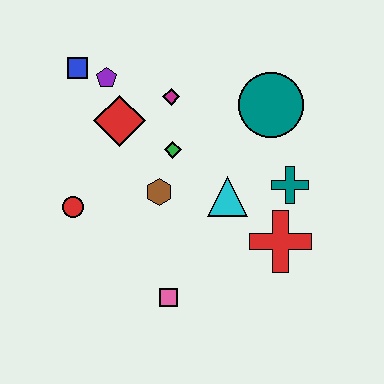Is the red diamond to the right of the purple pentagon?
Yes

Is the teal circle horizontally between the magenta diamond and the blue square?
No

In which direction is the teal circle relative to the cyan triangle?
The teal circle is above the cyan triangle.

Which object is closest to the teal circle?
The teal cross is closest to the teal circle.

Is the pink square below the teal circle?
Yes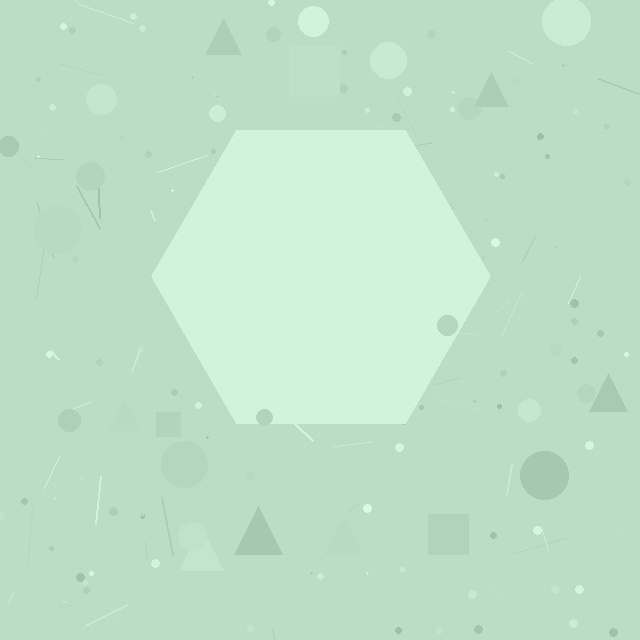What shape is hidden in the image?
A hexagon is hidden in the image.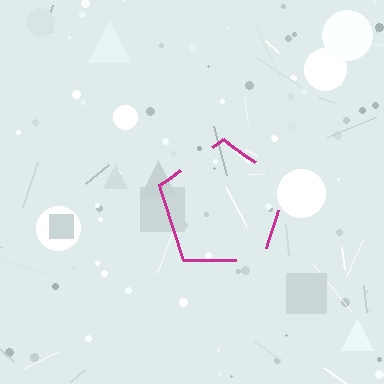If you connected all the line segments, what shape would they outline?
They would outline a pentagon.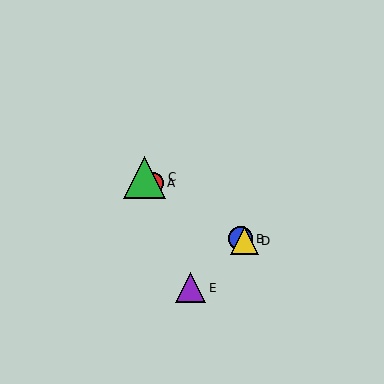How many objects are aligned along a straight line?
4 objects (A, B, C, D) are aligned along a straight line.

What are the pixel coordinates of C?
Object C is at (144, 177).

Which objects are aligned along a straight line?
Objects A, B, C, D are aligned along a straight line.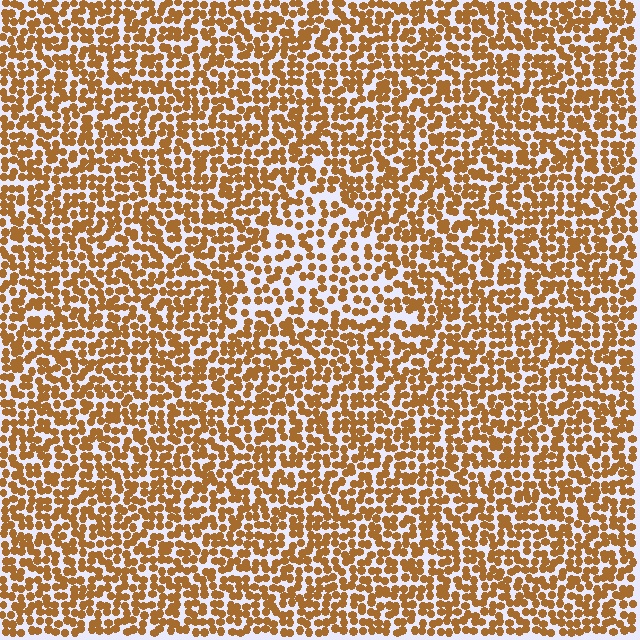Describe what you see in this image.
The image contains small brown elements arranged at two different densities. A triangle-shaped region is visible where the elements are less densely packed than the surrounding area.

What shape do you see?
I see a triangle.